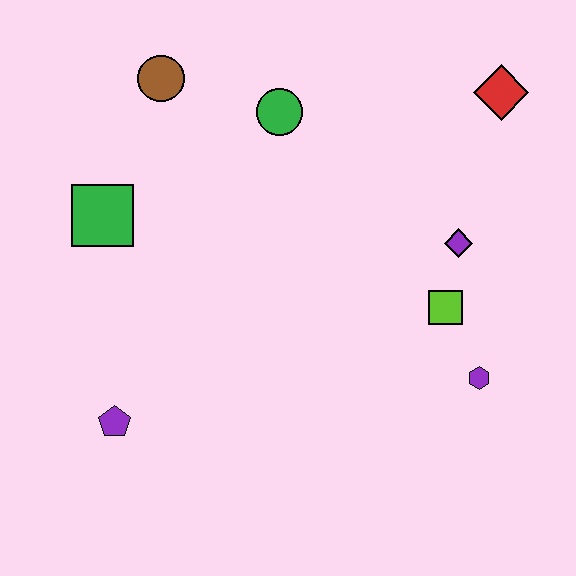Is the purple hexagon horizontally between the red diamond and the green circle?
Yes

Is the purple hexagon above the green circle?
No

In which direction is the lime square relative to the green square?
The lime square is to the right of the green square.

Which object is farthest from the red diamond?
The purple pentagon is farthest from the red diamond.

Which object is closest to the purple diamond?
The lime square is closest to the purple diamond.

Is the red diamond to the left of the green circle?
No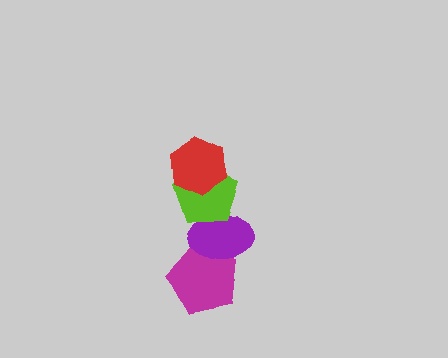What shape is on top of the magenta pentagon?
The purple ellipse is on top of the magenta pentagon.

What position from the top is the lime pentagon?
The lime pentagon is 2nd from the top.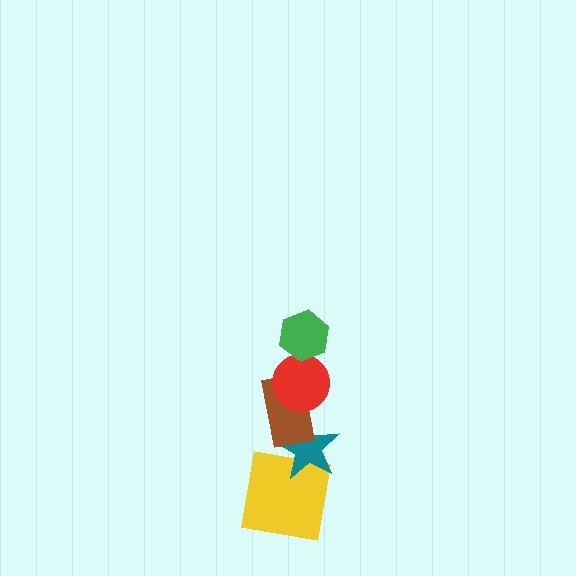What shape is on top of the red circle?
The green hexagon is on top of the red circle.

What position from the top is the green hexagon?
The green hexagon is 1st from the top.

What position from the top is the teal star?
The teal star is 4th from the top.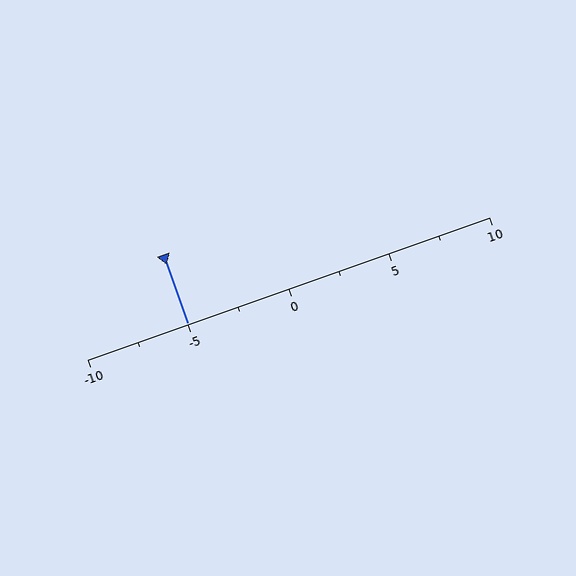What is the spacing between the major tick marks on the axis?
The major ticks are spaced 5 apart.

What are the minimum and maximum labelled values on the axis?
The axis runs from -10 to 10.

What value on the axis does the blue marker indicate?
The marker indicates approximately -5.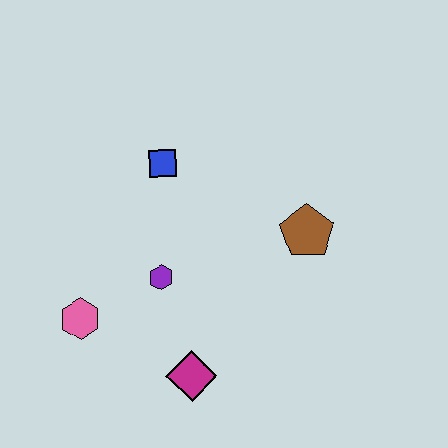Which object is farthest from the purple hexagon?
The brown pentagon is farthest from the purple hexagon.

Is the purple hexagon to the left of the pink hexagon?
No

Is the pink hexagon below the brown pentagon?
Yes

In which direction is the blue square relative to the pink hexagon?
The blue square is above the pink hexagon.